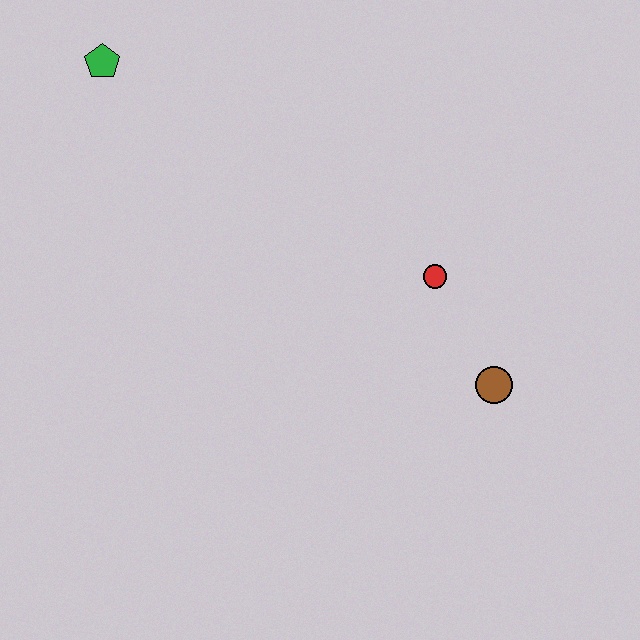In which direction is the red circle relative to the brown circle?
The red circle is above the brown circle.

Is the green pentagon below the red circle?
No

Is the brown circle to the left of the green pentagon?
No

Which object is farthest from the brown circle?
The green pentagon is farthest from the brown circle.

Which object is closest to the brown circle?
The red circle is closest to the brown circle.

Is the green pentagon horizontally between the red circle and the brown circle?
No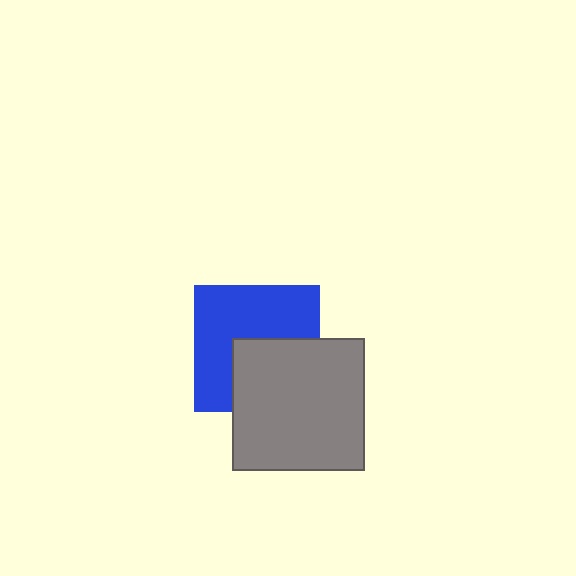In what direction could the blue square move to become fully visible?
The blue square could move toward the upper-left. That would shift it out from behind the gray square entirely.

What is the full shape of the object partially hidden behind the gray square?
The partially hidden object is a blue square.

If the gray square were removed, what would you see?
You would see the complete blue square.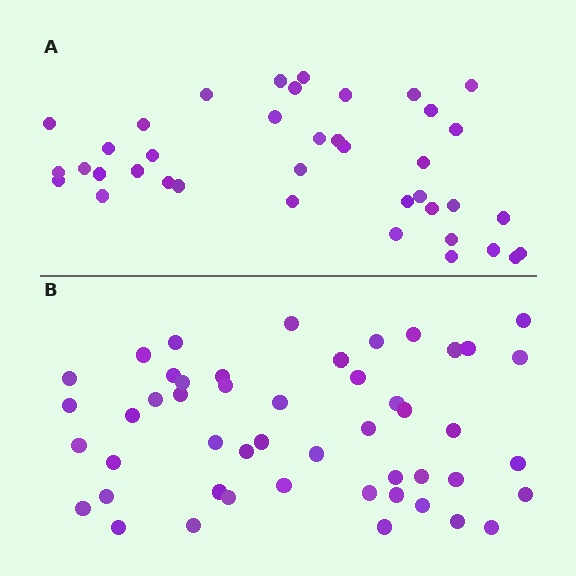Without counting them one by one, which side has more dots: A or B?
Region B (the bottom region) has more dots.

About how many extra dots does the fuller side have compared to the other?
Region B has roughly 10 or so more dots than region A.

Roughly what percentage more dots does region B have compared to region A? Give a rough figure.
About 25% more.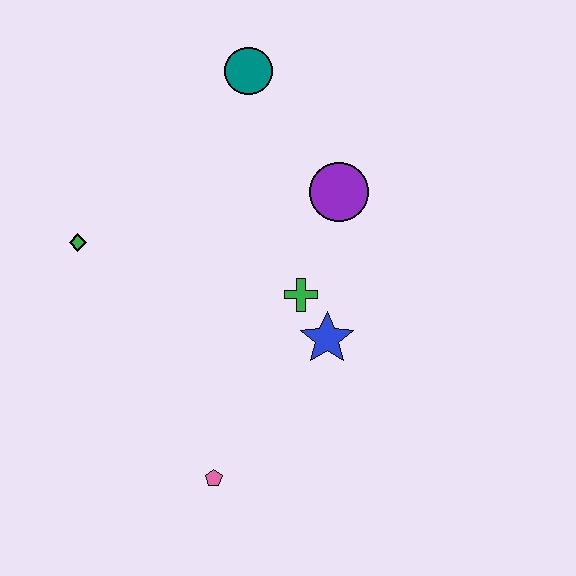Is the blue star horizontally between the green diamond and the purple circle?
Yes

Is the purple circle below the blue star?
No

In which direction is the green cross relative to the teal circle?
The green cross is below the teal circle.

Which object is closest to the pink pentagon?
The blue star is closest to the pink pentagon.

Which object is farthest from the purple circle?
The pink pentagon is farthest from the purple circle.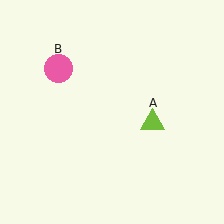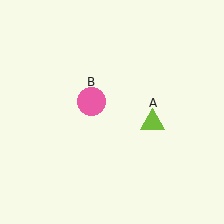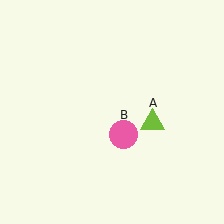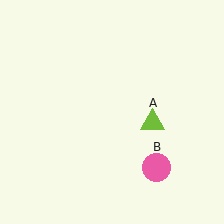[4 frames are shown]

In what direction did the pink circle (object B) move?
The pink circle (object B) moved down and to the right.